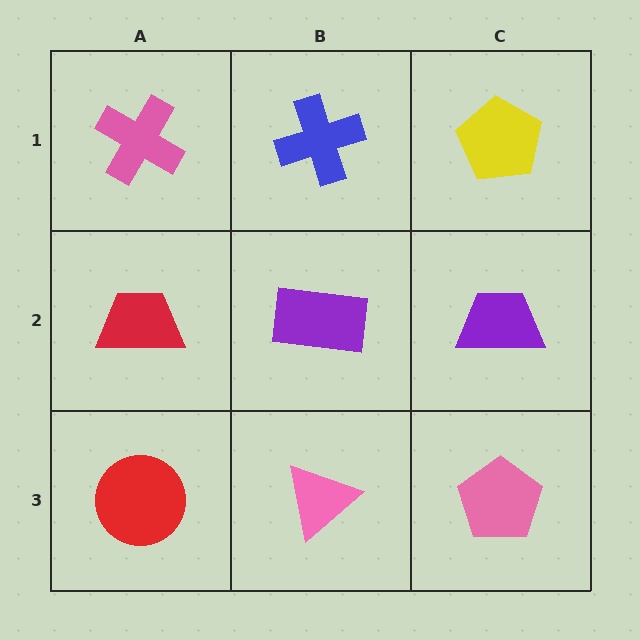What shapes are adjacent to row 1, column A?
A red trapezoid (row 2, column A), a blue cross (row 1, column B).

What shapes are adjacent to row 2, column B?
A blue cross (row 1, column B), a pink triangle (row 3, column B), a red trapezoid (row 2, column A), a purple trapezoid (row 2, column C).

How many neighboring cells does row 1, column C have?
2.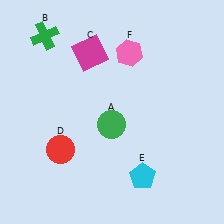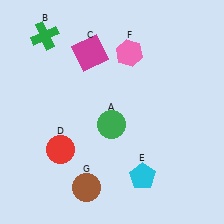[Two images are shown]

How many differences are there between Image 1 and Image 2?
There is 1 difference between the two images.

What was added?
A brown circle (G) was added in Image 2.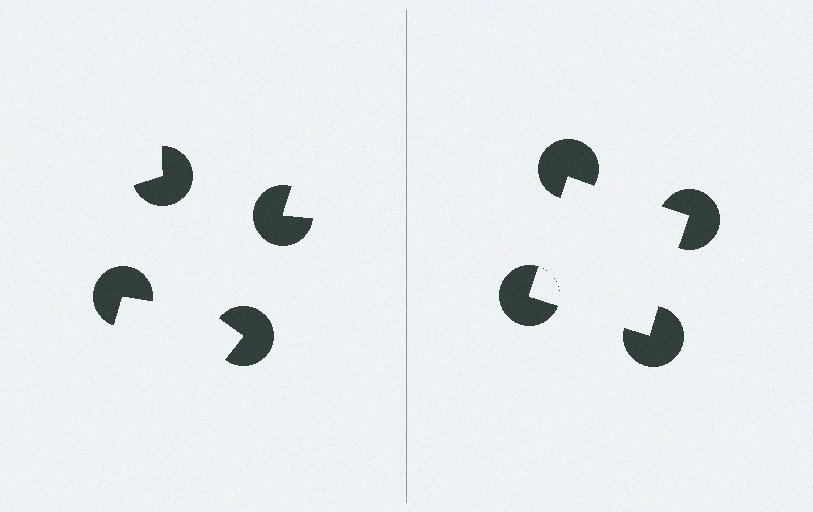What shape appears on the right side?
An illusory square.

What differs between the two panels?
The pac-man discs are positioned identically on both sides; only the wedge orientations differ. On the right they align to a square; on the left they are misaligned.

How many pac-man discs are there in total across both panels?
8 — 4 on each side.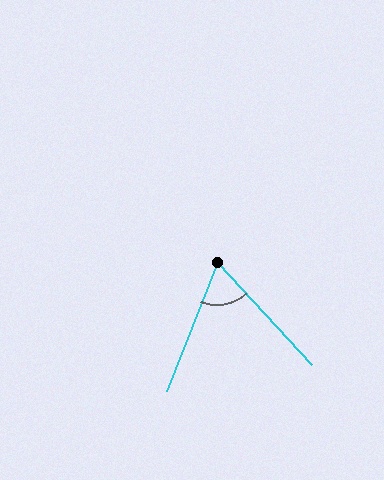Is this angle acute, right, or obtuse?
It is acute.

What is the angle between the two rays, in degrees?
Approximately 65 degrees.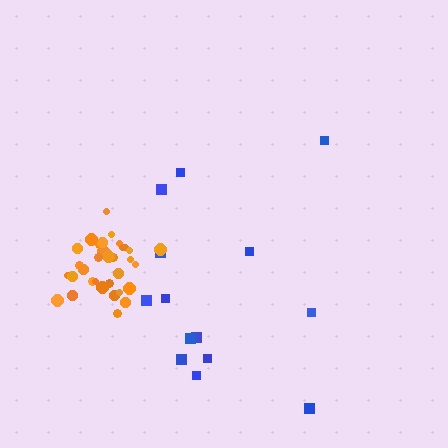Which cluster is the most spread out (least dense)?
Blue.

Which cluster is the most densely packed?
Orange.